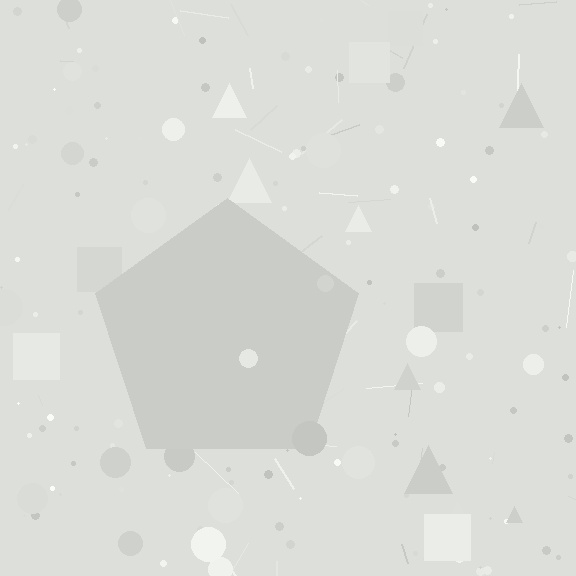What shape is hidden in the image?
A pentagon is hidden in the image.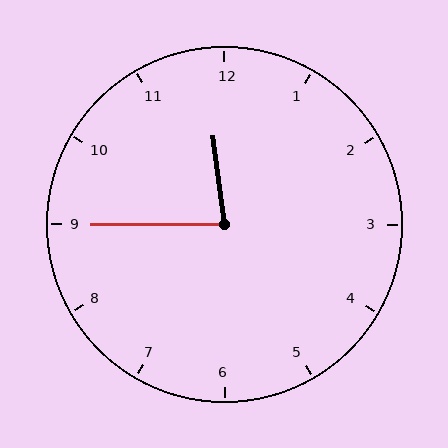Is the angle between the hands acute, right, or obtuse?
It is acute.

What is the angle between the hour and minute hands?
Approximately 82 degrees.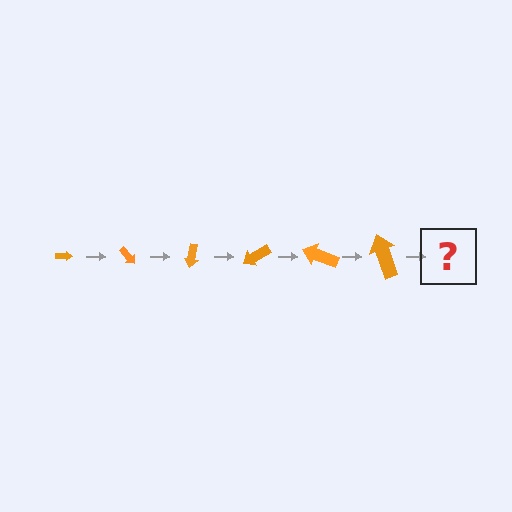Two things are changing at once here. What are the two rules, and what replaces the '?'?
The two rules are that the arrow grows larger each step and it rotates 50 degrees each step. The '?' should be an arrow, larger than the previous one and rotated 300 degrees from the start.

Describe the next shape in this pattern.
It should be an arrow, larger than the previous one and rotated 300 degrees from the start.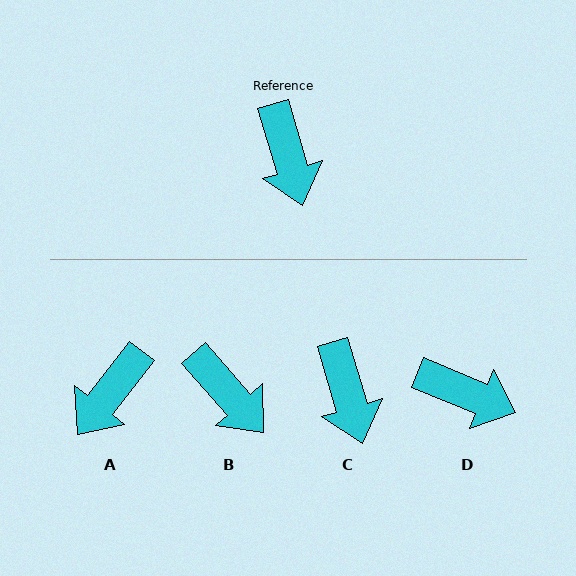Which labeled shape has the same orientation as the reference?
C.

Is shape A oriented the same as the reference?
No, it is off by about 54 degrees.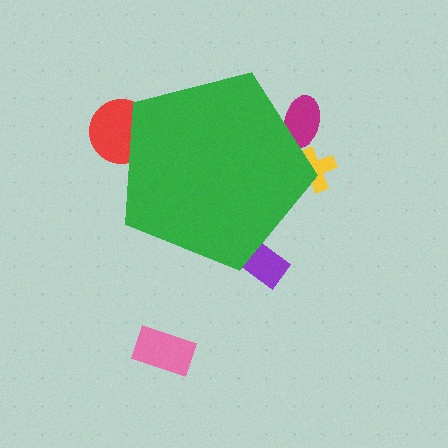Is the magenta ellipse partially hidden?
Yes, the magenta ellipse is partially hidden behind the green pentagon.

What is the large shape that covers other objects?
A green pentagon.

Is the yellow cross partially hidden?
Yes, the yellow cross is partially hidden behind the green pentagon.